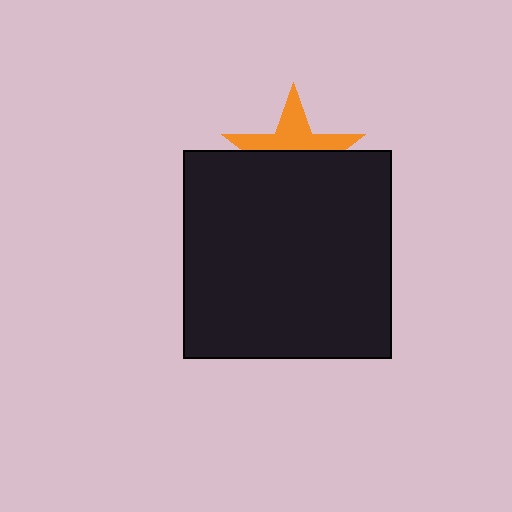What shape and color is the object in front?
The object in front is a black square.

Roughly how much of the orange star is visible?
A small part of it is visible (roughly 43%).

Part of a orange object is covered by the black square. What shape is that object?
It is a star.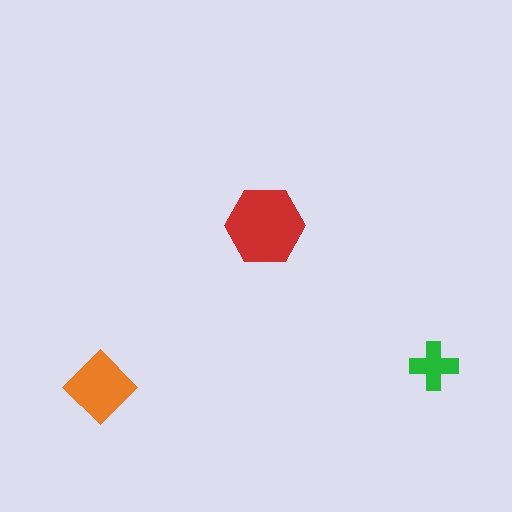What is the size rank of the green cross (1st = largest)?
3rd.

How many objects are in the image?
There are 3 objects in the image.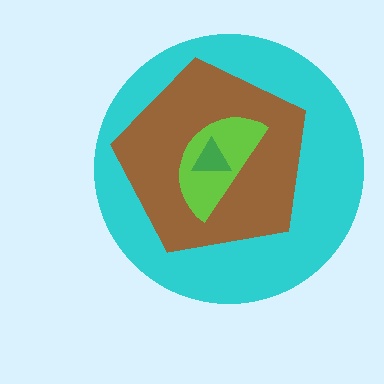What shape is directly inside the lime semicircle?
The green triangle.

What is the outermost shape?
The cyan circle.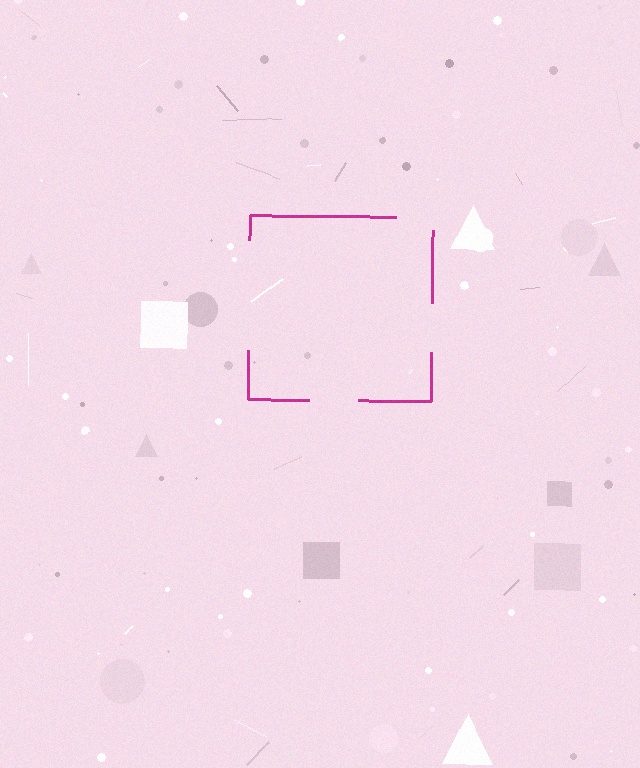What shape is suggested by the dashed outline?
The dashed outline suggests a square.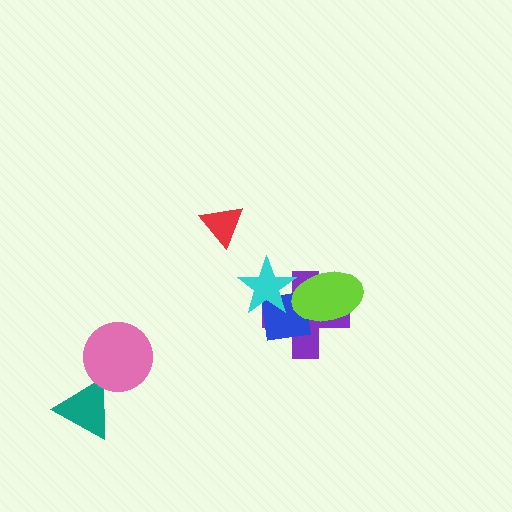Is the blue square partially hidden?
Yes, it is partially covered by another shape.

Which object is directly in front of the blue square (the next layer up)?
The cyan star is directly in front of the blue square.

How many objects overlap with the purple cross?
3 objects overlap with the purple cross.